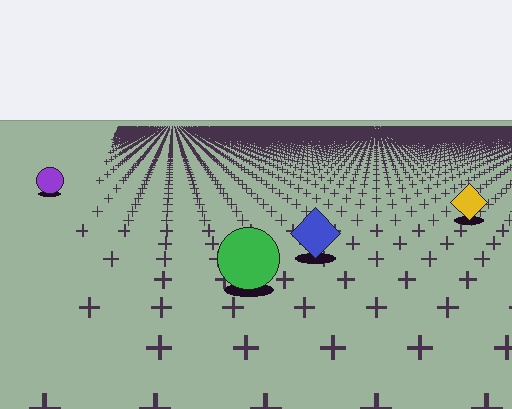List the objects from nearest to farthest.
From nearest to farthest: the green circle, the blue diamond, the yellow diamond, the purple circle.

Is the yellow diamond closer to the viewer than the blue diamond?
No. The blue diamond is closer — you can tell from the texture gradient: the ground texture is coarser near it.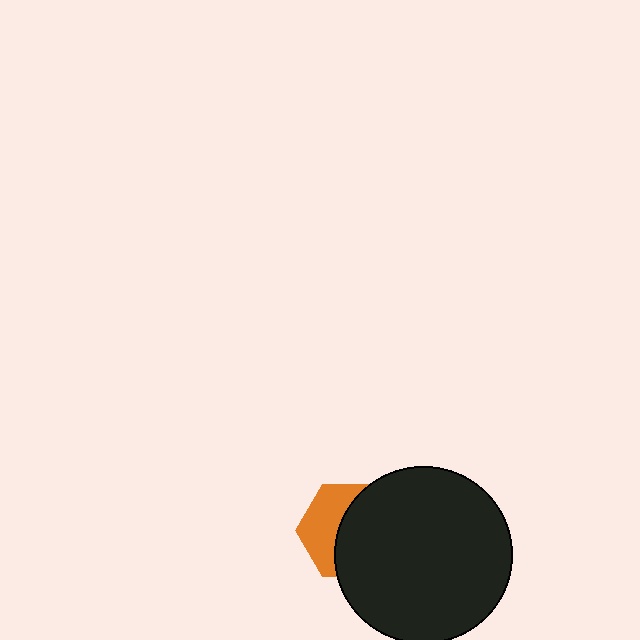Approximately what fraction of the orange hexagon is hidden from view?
Roughly 58% of the orange hexagon is hidden behind the black circle.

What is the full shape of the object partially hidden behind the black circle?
The partially hidden object is an orange hexagon.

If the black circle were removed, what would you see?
You would see the complete orange hexagon.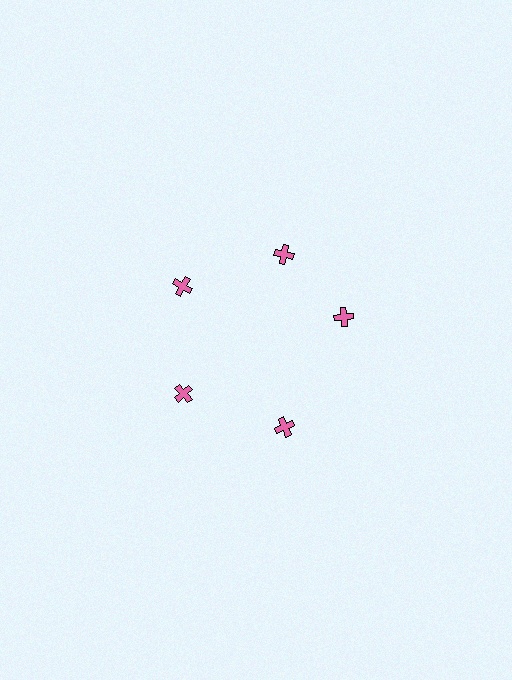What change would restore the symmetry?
The symmetry would be restored by rotating it back into even spacing with its neighbors so that all 5 crosses sit at equal angles and equal distance from the center.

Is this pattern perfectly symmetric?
No. The 5 pink crosses are arranged in a ring, but one element near the 3 o'clock position is rotated out of alignment along the ring, breaking the 5-fold rotational symmetry.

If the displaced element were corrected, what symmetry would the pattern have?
It would have 5-fold rotational symmetry — the pattern would map onto itself every 72 degrees.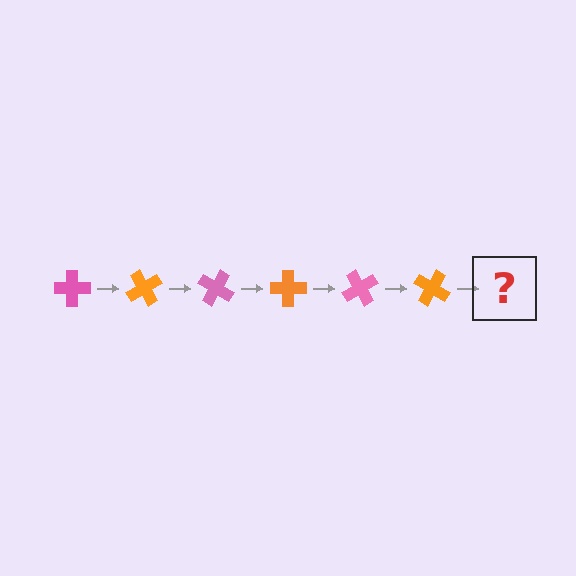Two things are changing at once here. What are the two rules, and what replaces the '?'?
The two rules are that it rotates 60 degrees each step and the color cycles through pink and orange. The '?' should be a pink cross, rotated 360 degrees from the start.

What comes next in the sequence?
The next element should be a pink cross, rotated 360 degrees from the start.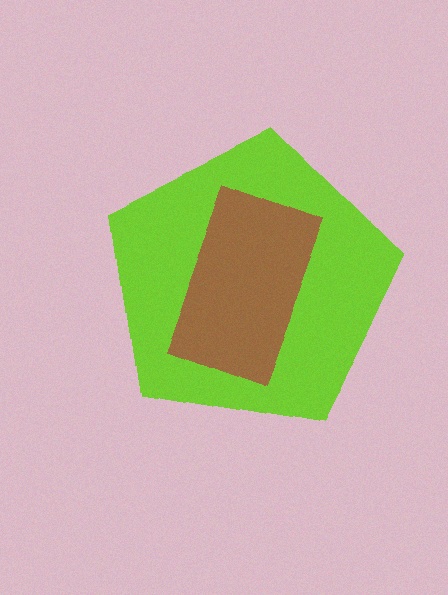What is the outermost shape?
The lime pentagon.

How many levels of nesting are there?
2.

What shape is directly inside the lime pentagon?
The brown rectangle.